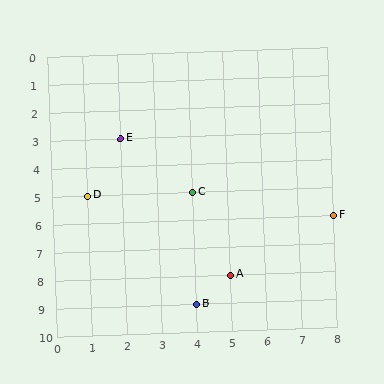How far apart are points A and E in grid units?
Points A and E are 3 columns and 5 rows apart (about 5.8 grid units diagonally).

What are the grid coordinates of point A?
Point A is at grid coordinates (5, 8).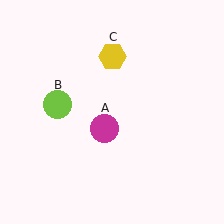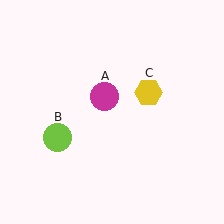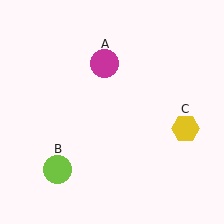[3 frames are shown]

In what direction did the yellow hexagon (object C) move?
The yellow hexagon (object C) moved down and to the right.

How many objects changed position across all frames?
3 objects changed position: magenta circle (object A), lime circle (object B), yellow hexagon (object C).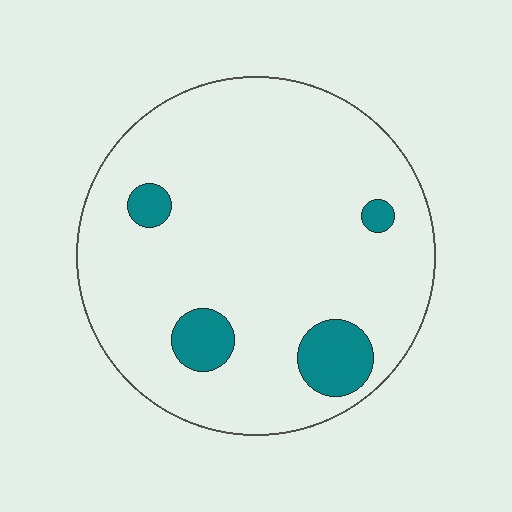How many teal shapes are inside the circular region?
4.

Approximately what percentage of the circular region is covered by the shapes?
Approximately 10%.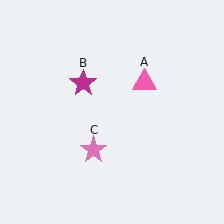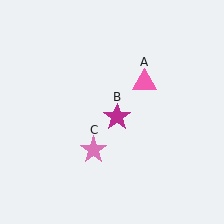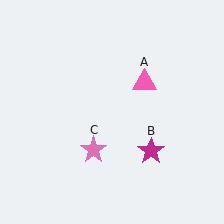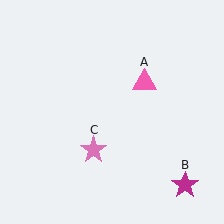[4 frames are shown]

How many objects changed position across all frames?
1 object changed position: magenta star (object B).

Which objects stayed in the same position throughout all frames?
Pink triangle (object A) and pink star (object C) remained stationary.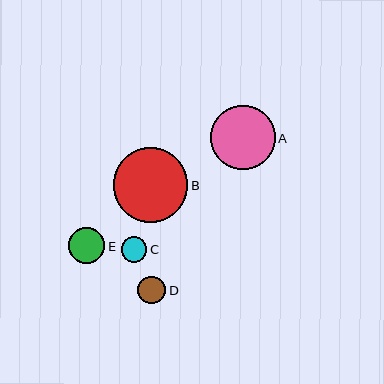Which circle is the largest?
Circle B is the largest with a size of approximately 74 pixels.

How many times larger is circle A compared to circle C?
Circle A is approximately 2.5 times the size of circle C.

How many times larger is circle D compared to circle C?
Circle D is approximately 1.1 times the size of circle C.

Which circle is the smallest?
Circle C is the smallest with a size of approximately 25 pixels.